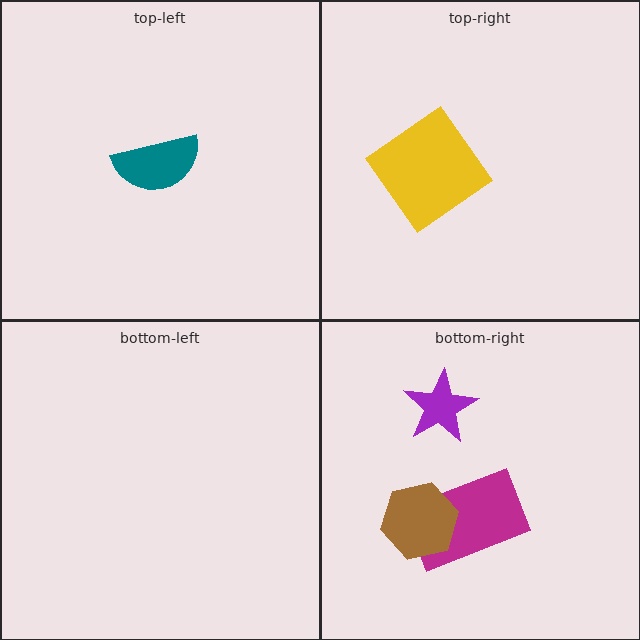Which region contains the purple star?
The bottom-right region.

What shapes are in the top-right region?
The yellow diamond.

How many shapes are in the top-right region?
1.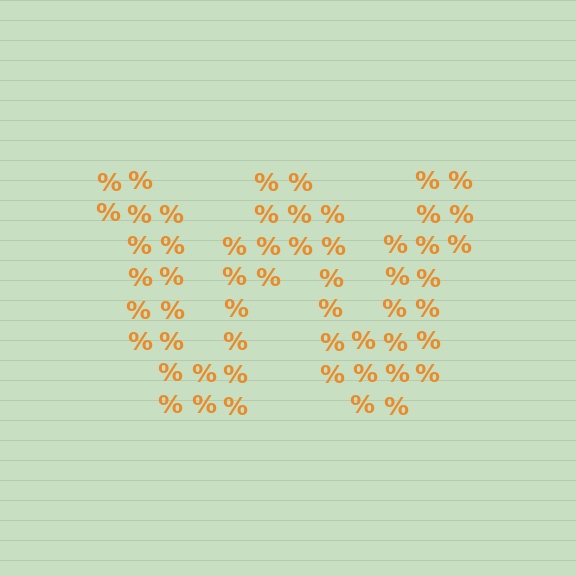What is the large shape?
The large shape is the letter W.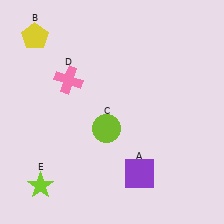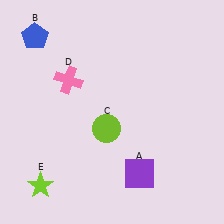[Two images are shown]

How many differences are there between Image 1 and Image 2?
There is 1 difference between the two images.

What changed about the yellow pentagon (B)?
In Image 1, B is yellow. In Image 2, it changed to blue.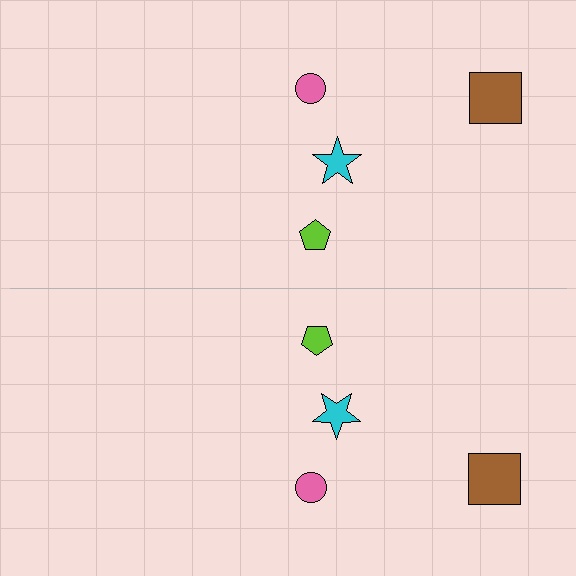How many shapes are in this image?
There are 8 shapes in this image.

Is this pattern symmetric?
Yes, this pattern has bilateral (reflection) symmetry.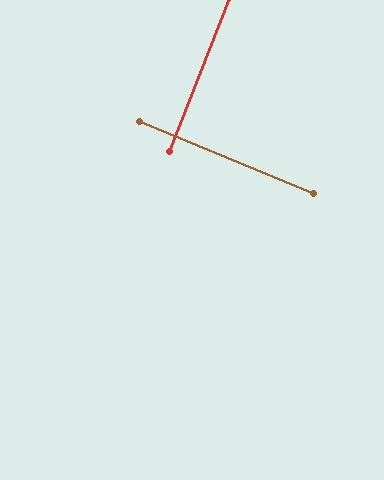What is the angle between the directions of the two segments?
Approximately 89 degrees.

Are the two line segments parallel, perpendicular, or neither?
Perpendicular — they meet at approximately 89°.